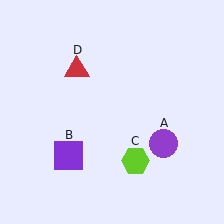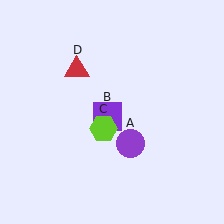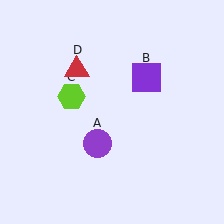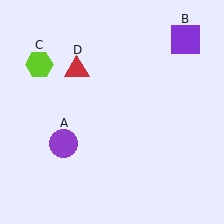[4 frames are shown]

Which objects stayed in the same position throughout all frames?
Red triangle (object D) remained stationary.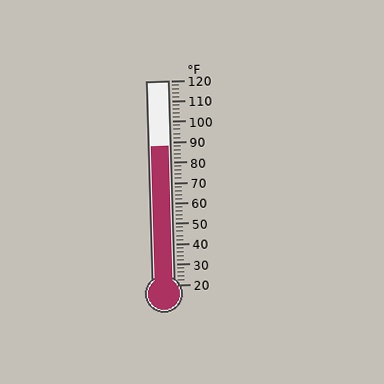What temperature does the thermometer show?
The thermometer shows approximately 88°F.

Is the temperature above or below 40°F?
The temperature is above 40°F.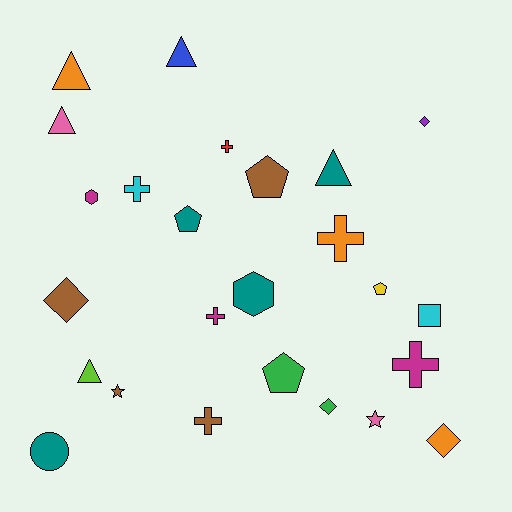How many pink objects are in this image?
There are 2 pink objects.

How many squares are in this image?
There is 1 square.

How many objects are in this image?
There are 25 objects.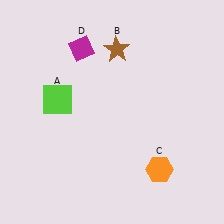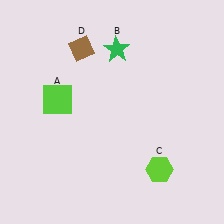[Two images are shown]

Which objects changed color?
B changed from brown to green. C changed from orange to lime. D changed from magenta to brown.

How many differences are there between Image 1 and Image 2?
There are 3 differences between the two images.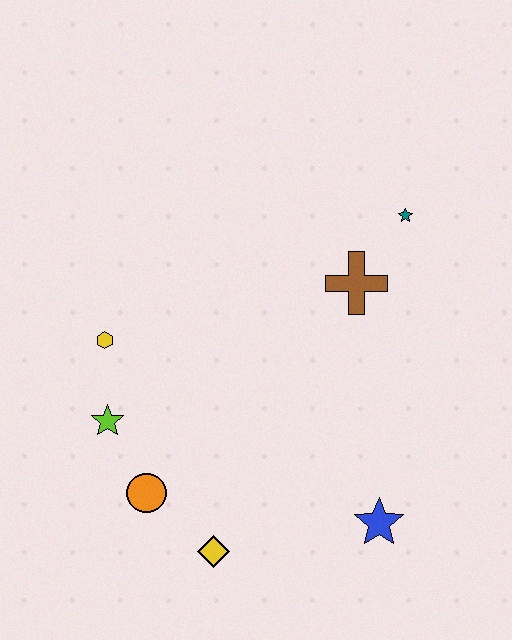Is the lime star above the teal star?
No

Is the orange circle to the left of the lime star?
No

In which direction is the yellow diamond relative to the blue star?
The yellow diamond is to the left of the blue star.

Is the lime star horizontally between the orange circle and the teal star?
No